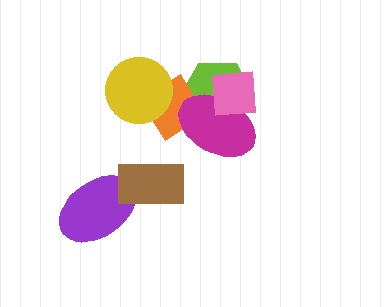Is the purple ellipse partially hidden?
Yes, it is partially covered by another shape.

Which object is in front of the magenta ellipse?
The pink square is in front of the magenta ellipse.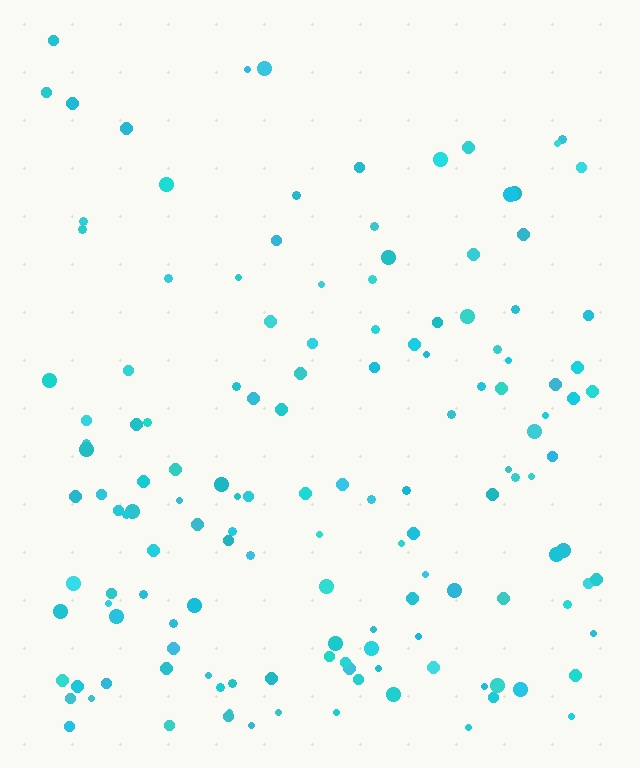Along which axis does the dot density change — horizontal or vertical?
Vertical.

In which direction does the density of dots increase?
From top to bottom, with the bottom side densest.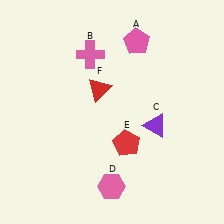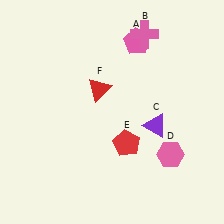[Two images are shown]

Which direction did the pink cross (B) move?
The pink cross (B) moved right.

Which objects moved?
The objects that moved are: the pink cross (B), the pink hexagon (D).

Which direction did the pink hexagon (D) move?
The pink hexagon (D) moved right.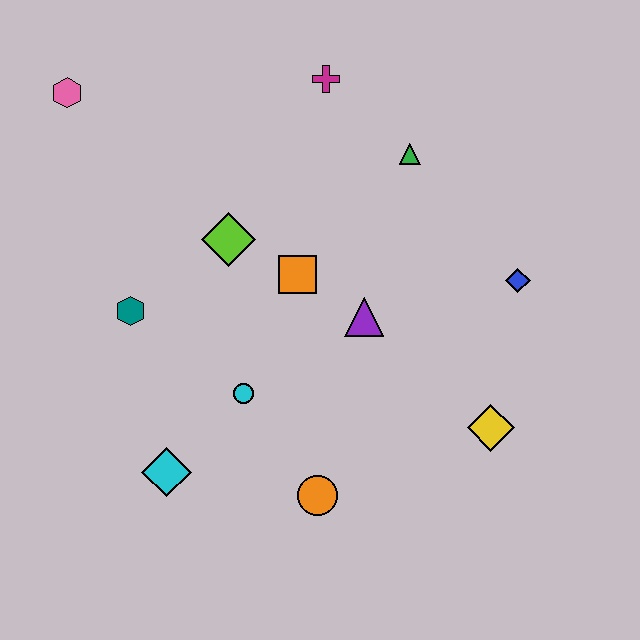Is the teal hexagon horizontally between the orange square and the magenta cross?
No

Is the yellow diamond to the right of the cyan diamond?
Yes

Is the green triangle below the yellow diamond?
No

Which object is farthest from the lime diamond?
The yellow diamond is farthest from the lime diamond.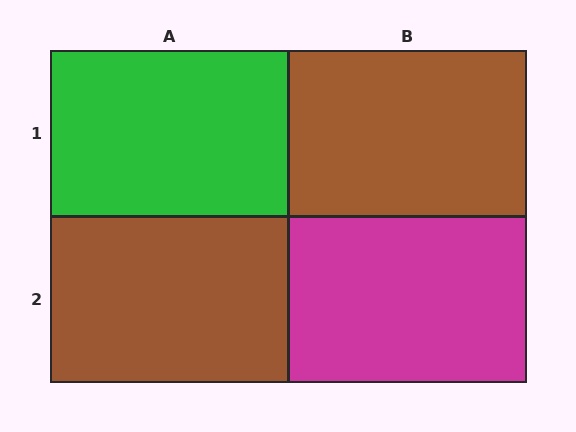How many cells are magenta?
1 cell is magenta.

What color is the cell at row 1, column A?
Green.